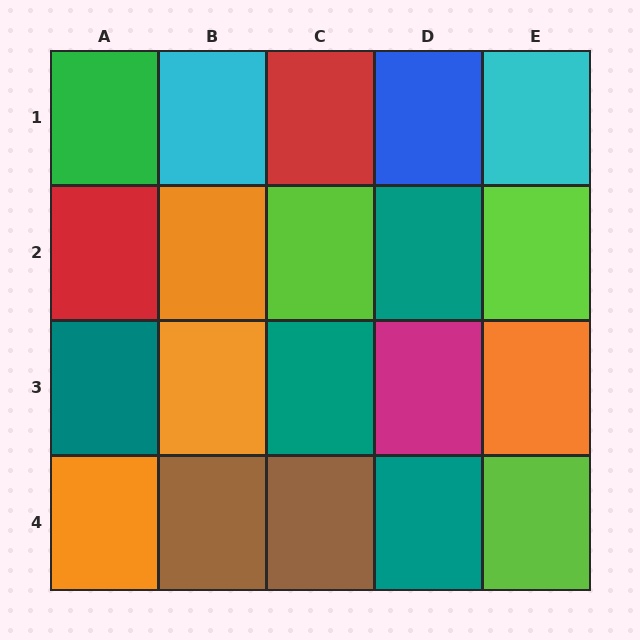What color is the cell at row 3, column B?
Orange.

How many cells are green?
1 cell is green.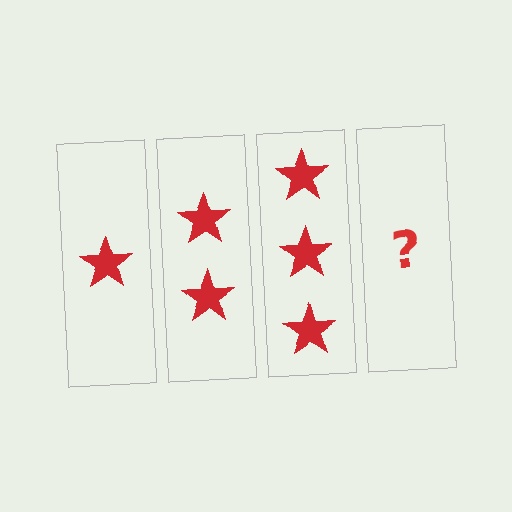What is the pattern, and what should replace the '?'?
The pattern is that each step adds one more star. The '?' should be 4 stars.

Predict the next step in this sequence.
The next step is 4 stars.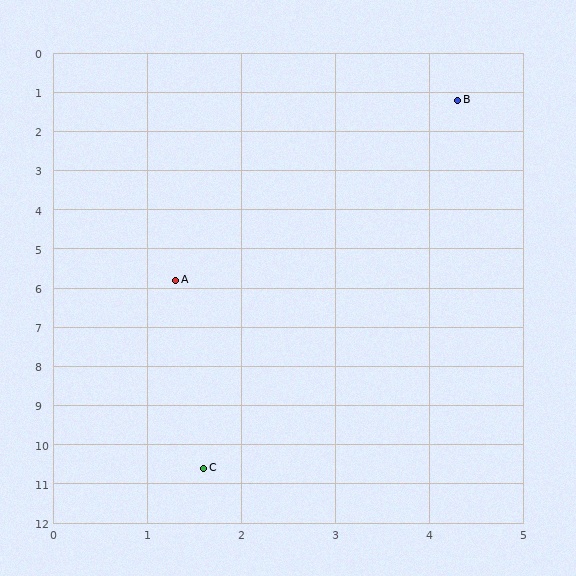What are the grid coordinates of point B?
Point B is at approximately (4.3, 1.2).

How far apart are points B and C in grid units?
Points B and C are about 9.8 grid units apart.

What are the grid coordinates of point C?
Point C is at approximately (1.6, 10.6).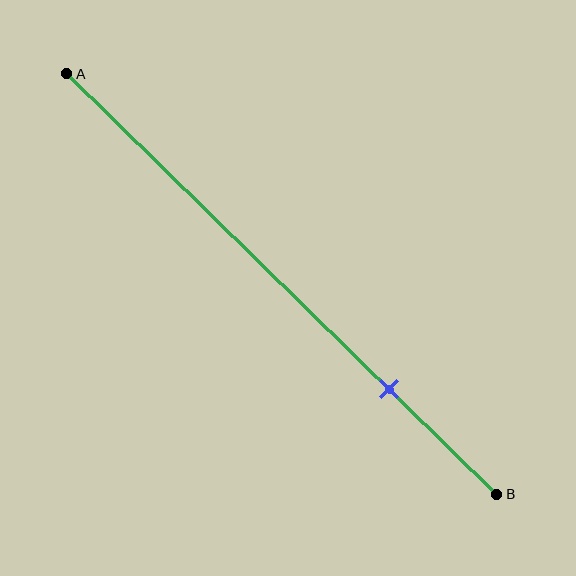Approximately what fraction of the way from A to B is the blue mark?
The blue mark is approximately 75% of the way from A to B.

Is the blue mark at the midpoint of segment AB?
No, the mark is at about 75% from A, not at the 50% midpoint.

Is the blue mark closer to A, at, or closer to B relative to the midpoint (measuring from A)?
The blue mark is closer to point B than the midpoint of segment AB.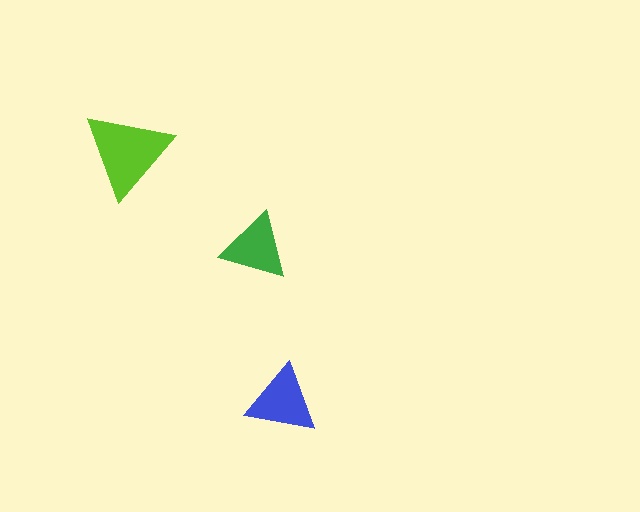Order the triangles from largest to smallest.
the lime one, the blue one, the green one.